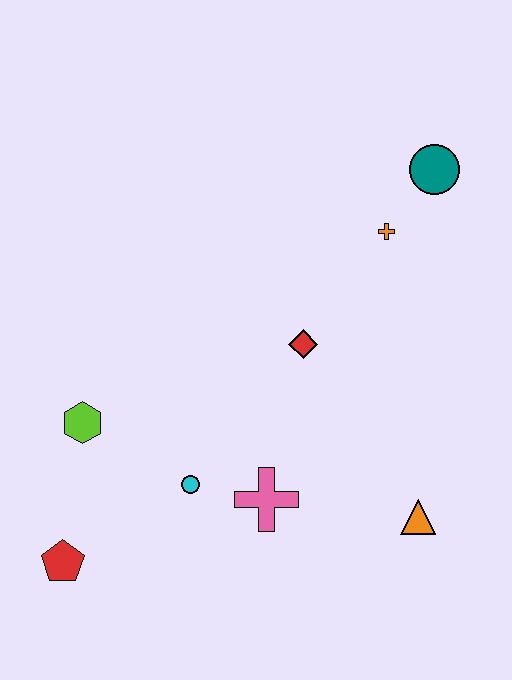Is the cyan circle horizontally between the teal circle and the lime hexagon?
Yes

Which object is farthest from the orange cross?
The red pentagon is farthest from the orange cross.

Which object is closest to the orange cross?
The teal circle is closest to the orange cross.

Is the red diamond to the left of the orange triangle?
Yes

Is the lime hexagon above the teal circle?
No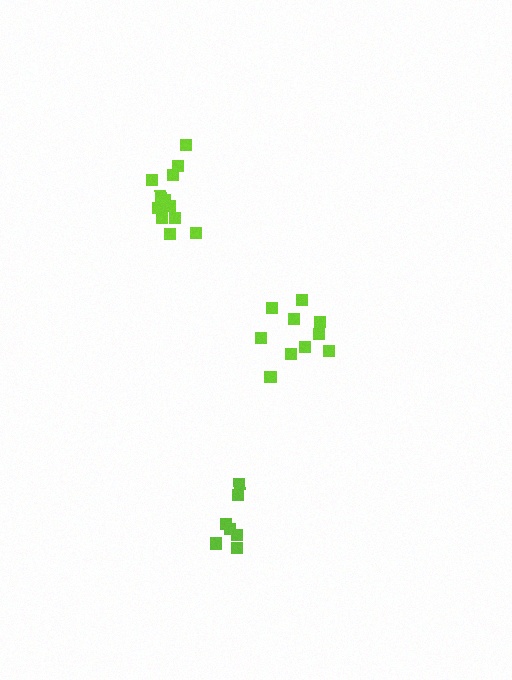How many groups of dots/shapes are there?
There are 3 groups.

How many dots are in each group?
Group 1: 13 dots, Group 2: 10 dots, Group 3: 7 dots (30 total).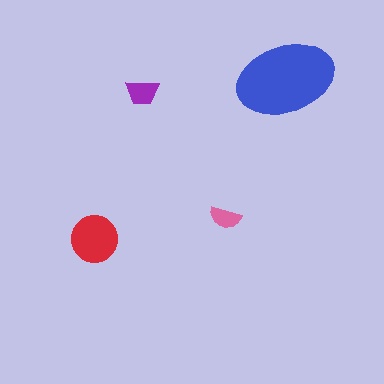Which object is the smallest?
The pink semicircle.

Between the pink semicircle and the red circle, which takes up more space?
The red circle.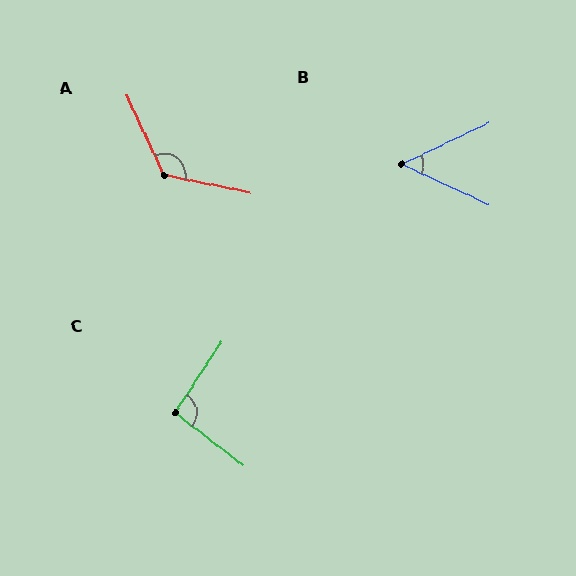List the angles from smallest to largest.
B (51°), C (95°), A (126°).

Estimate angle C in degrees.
Approximately 95 degrees.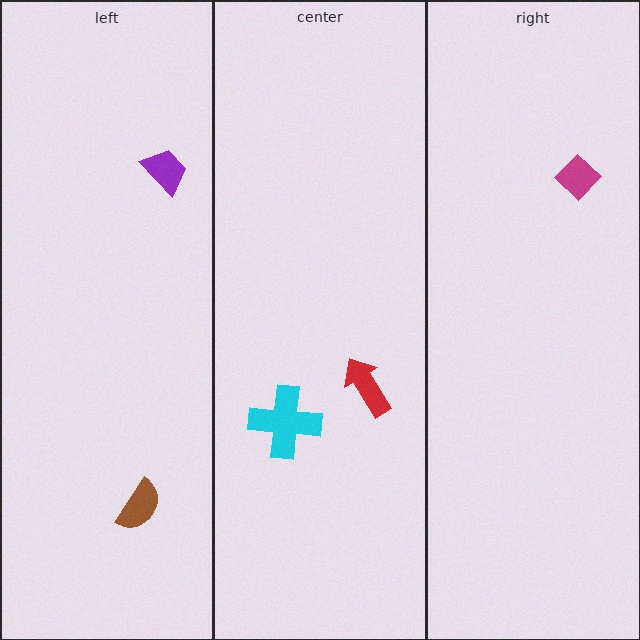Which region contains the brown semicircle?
The left region.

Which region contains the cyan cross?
The center region.